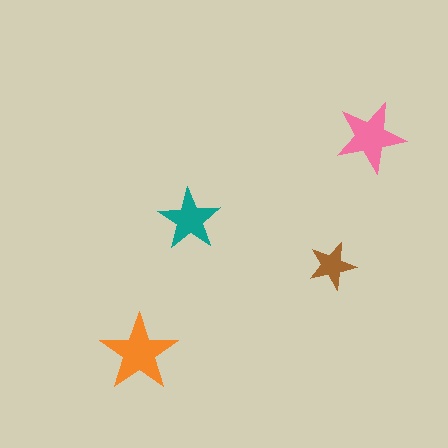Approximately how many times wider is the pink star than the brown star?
About 1.5 times wider.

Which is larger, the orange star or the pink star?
The orange one.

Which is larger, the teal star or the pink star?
The pink one.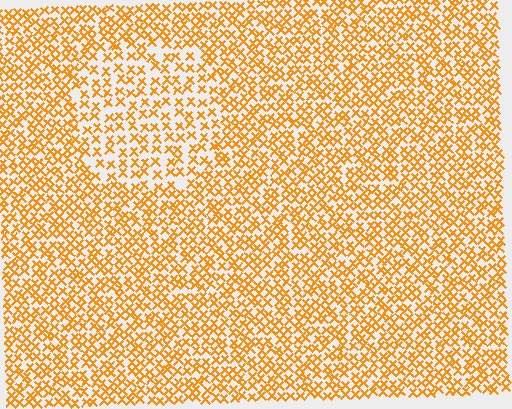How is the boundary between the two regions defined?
The boundary is defined by a change in element density (approximately 1.6x ratio). All elements are the same color, size, and shape.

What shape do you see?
I see a circle.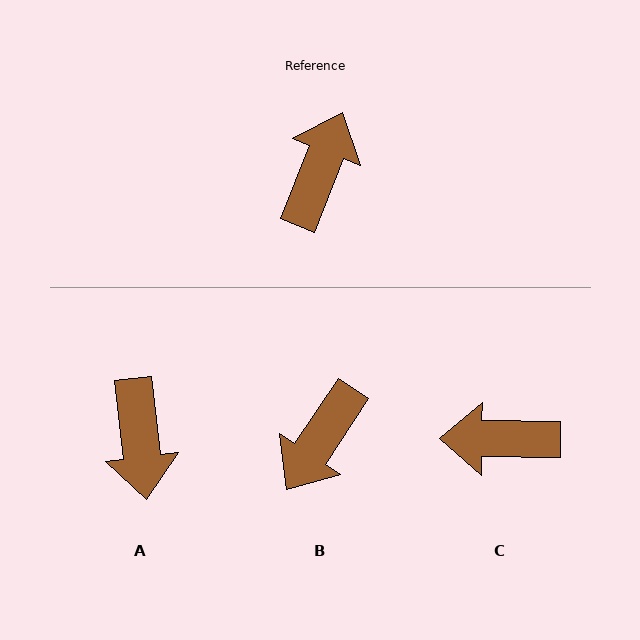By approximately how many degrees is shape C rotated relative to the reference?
Approximately 111 degrees counter-clockwise.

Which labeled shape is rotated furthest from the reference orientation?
B, about 168 degrees away.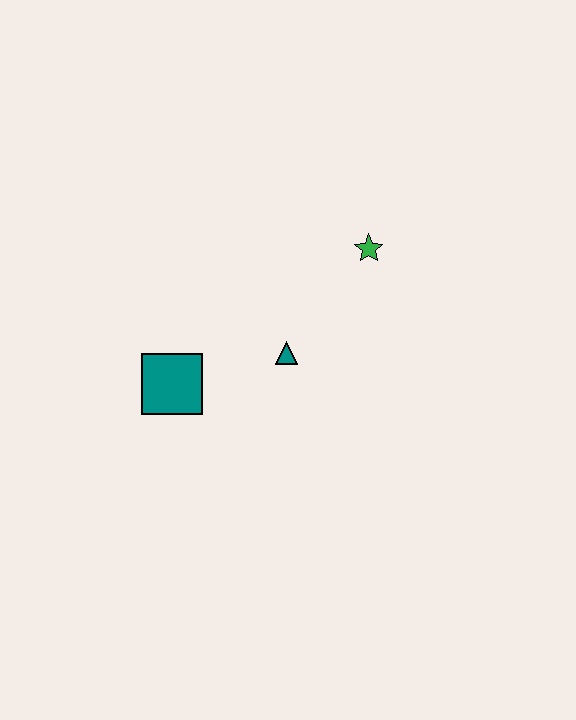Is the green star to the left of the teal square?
No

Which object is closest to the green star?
The teal triangle is closest to the green star.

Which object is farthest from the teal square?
The green star is farthest from the teal square.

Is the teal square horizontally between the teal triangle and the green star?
No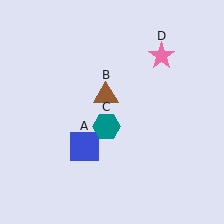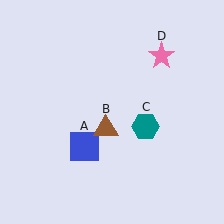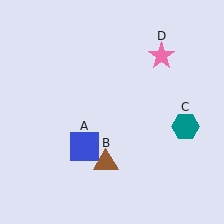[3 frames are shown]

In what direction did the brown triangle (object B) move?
The brown triangle (object B) moved down.